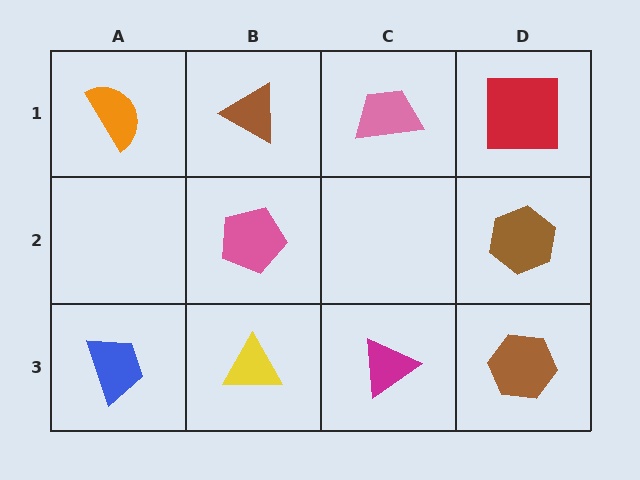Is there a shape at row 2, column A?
No, that cell is empty.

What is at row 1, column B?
A brown triangle.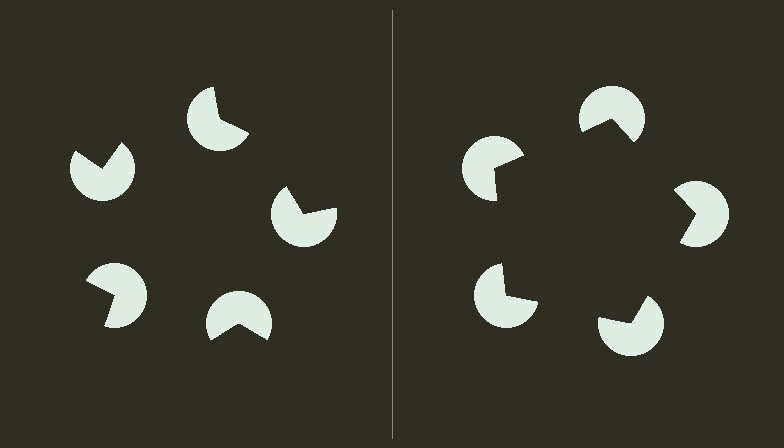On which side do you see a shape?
An illusory pentagon appears on the right side. On the left side the wedge cuts are rotated, so no coherent shape forms.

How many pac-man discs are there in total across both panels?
10 — 5 on each side.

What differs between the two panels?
The pac-man discs are positioned identically on both sides; only the wedge orientations differ. On the right they align to a pentagon; on the left they are misaligned.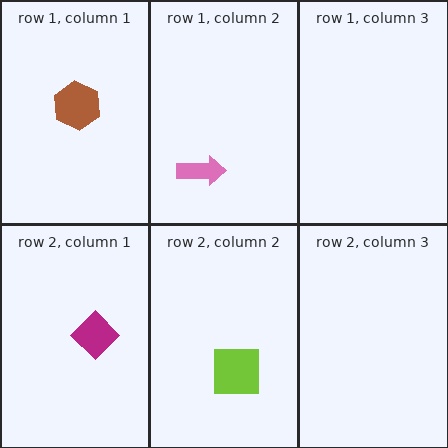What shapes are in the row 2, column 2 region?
The lime square.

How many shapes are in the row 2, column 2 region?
1.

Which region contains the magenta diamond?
The row 2, column 1 region.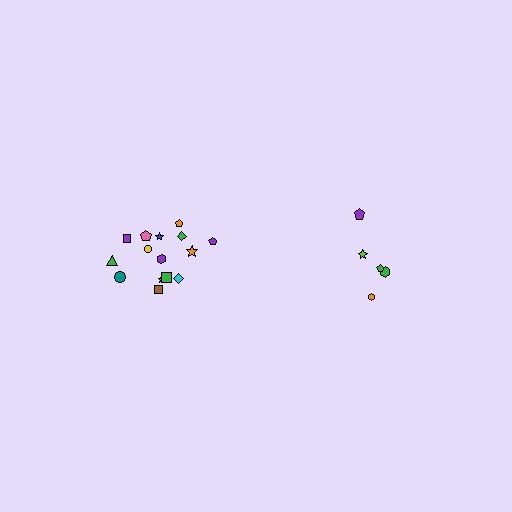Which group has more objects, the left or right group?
The left group.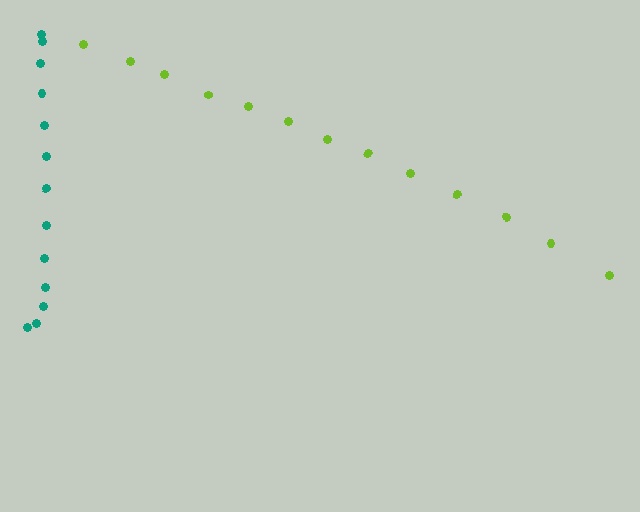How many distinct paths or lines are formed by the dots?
There are 2 distinct paths.